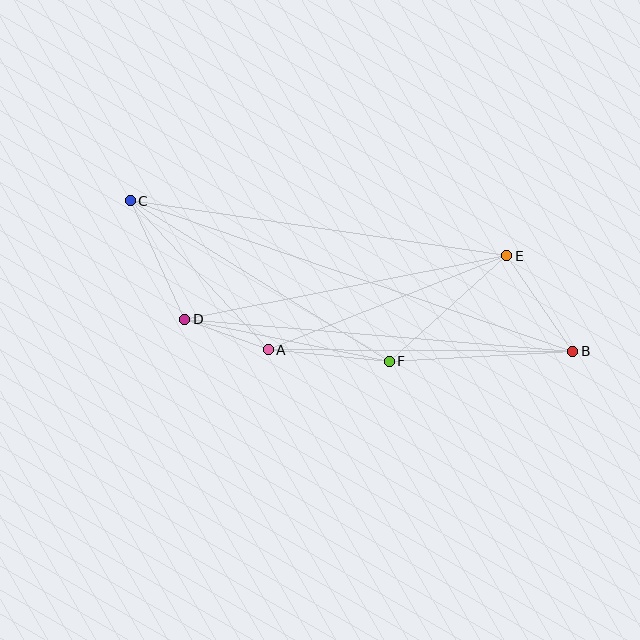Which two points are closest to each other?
Points A and D are closest to each other.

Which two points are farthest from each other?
Points B and C are farthest from each other.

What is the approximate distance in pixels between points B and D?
The distance between B and D is approximately 389 pixels.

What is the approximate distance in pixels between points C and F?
The distance between C and F is approximately 305 pixels.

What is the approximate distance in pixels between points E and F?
The distance between E and F is approximately 158 pixels.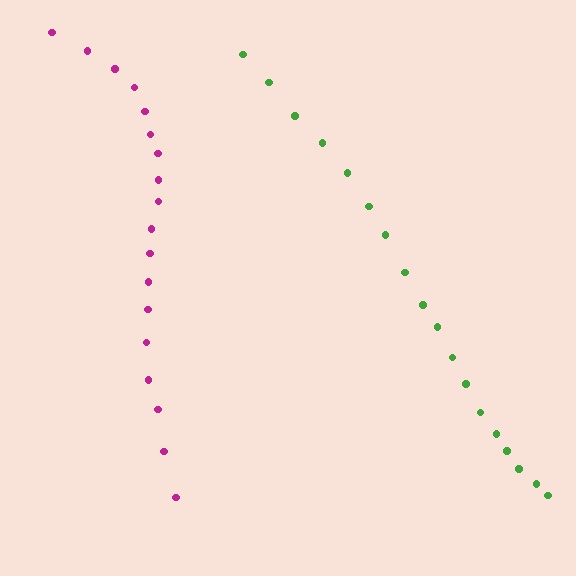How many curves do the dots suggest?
There are 2 distinct paths.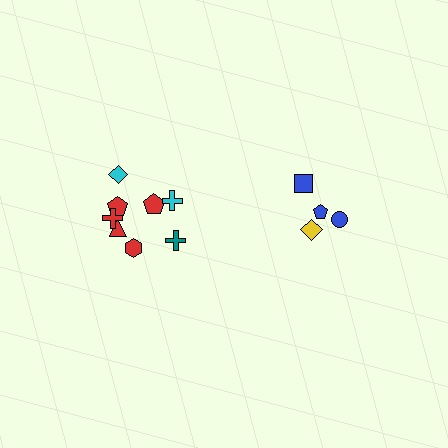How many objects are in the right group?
There are 4 objects.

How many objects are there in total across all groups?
There are 12 objects.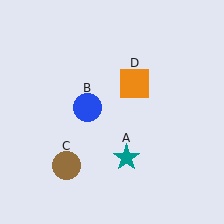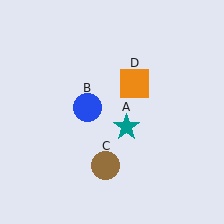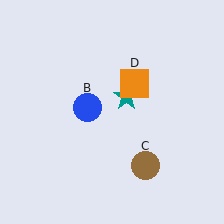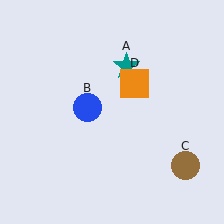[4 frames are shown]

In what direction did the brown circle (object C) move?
The brown circle (object C) moved right.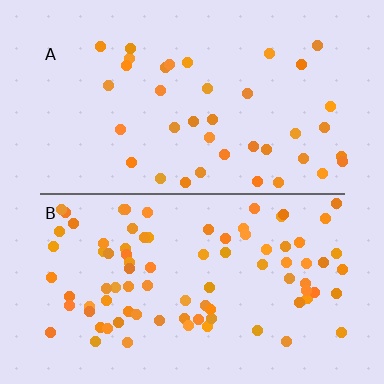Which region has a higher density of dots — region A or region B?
B (the bottom).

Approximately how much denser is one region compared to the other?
Approximately 2.3× — region B over region A.